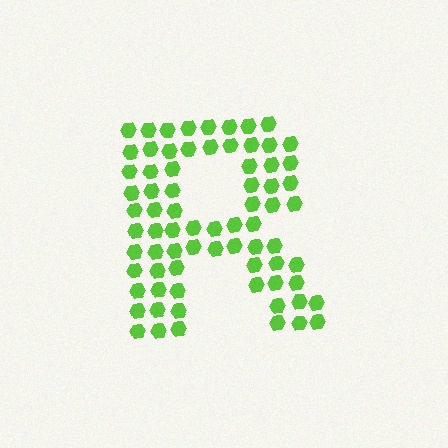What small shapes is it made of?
It is made of small hexagons.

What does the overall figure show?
The overall figure shows the letter R.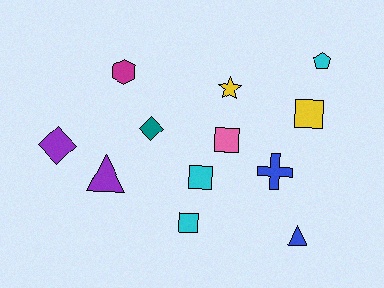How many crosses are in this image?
There is 1 cross.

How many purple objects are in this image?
There are 2 purple objects.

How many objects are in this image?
There are 12 objects.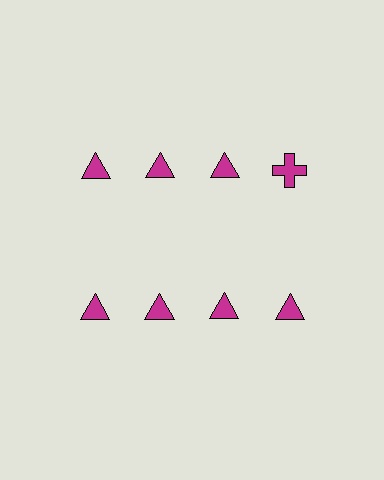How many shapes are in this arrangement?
There are 8 shapes arranged in a grid pattern.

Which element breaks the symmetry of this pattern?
The magenta cross in the top row, second from right column breaks the symmetry. All other shapes are magenta triangles.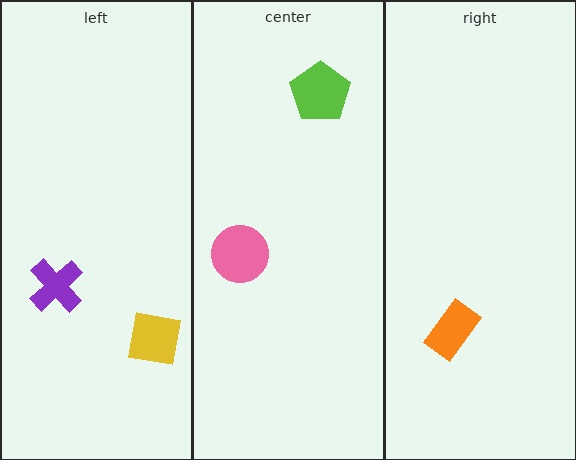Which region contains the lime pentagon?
The center region.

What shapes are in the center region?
The pink circle, the lime pentagon.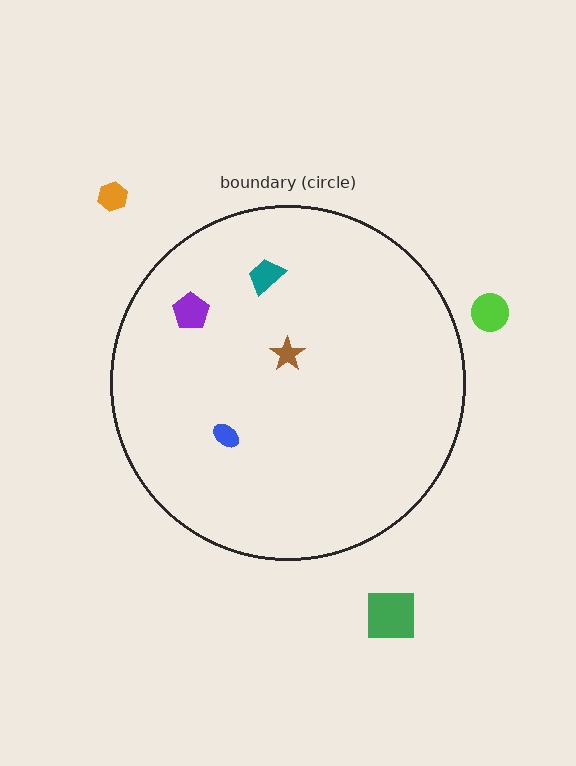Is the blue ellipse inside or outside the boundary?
Inside.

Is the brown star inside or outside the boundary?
Inside.